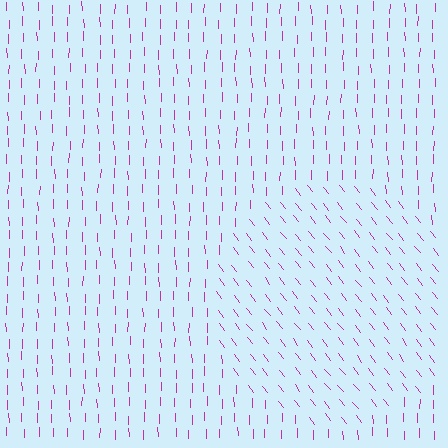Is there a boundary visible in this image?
Yes, there is a texture boundary formed by a change in line orientation.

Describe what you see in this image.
The image is filled with small magenta line segments. A circle region in the image has lines oriented differently from the surrounding lines, creating a visible texture boundary.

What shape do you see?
I see a circle.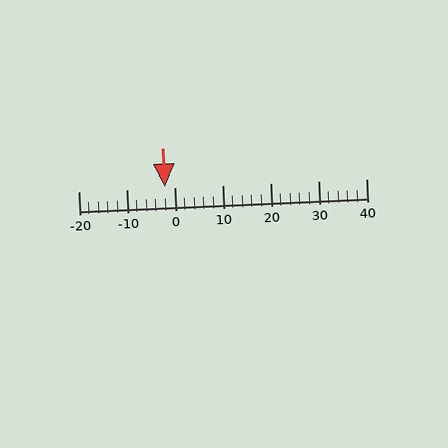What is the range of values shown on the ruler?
The ruler shows values from -20 to 40.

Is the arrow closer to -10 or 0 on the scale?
The arrow is closer to 0.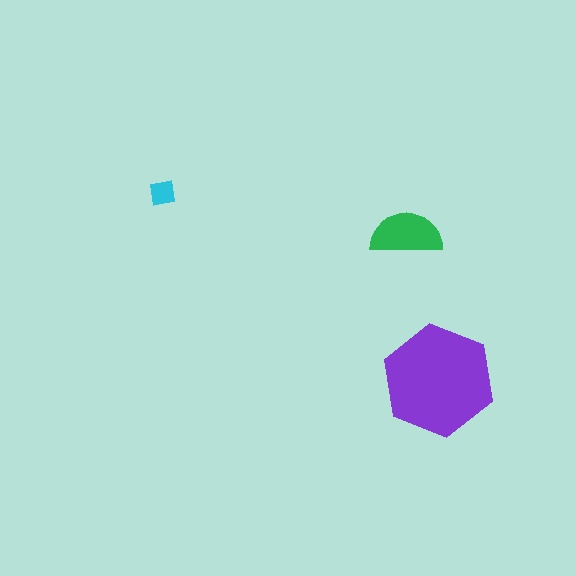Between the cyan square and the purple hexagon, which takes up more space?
The purple hexagon.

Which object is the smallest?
The cyan square.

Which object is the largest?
The purple hexagon.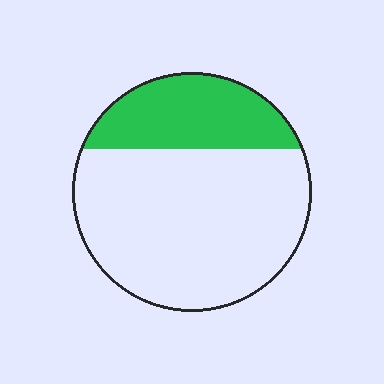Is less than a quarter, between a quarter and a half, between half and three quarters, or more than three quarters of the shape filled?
Between a quarter and a half.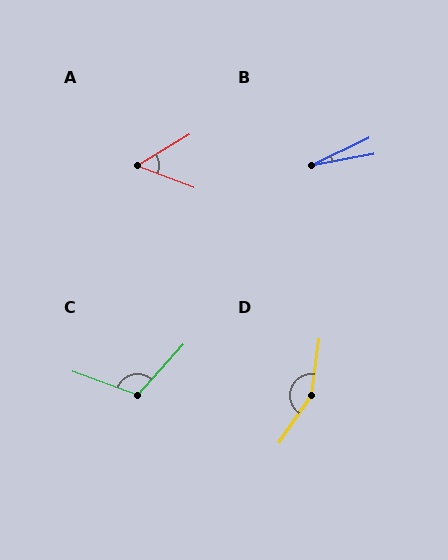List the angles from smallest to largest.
B (16°), A (52°), C (113°), D (153°).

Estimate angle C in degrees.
Approximately 113 degrees.